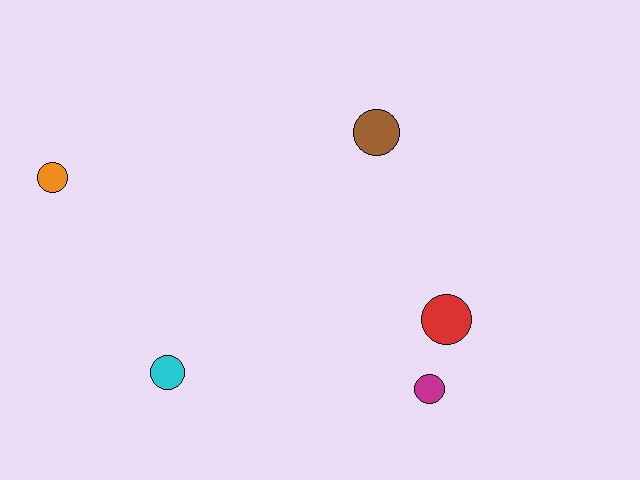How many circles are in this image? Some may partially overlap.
There are 5 circles.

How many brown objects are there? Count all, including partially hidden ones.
There is 1 brown object.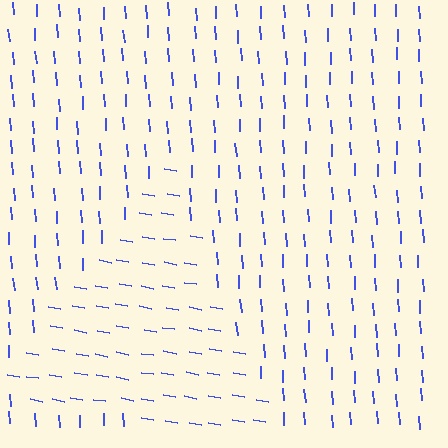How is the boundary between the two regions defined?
The boundary is defined purely by a change in line orientation (approximately 77 degrees difference). All lines are the same color and thickness.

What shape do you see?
I see a triangle.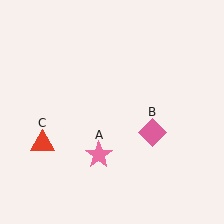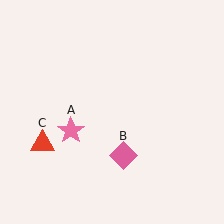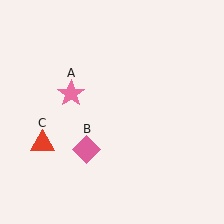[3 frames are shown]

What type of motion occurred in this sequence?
The pink star (object A), pink diamond (object B) rotated clockwise around the center of the scene.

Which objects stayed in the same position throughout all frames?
Red triangle (object C) remained stationary.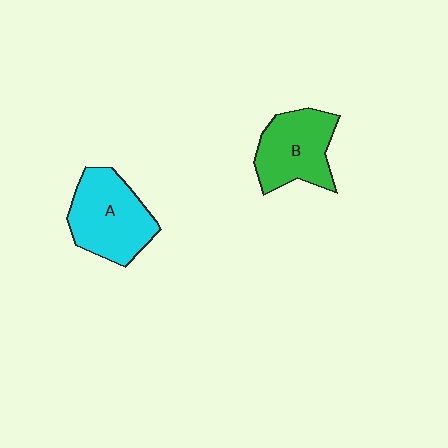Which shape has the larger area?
Shape A (cyan).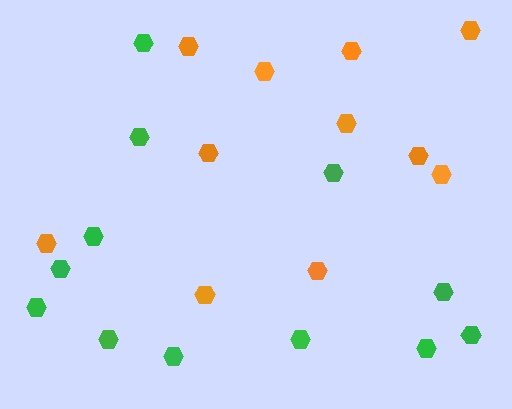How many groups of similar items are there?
There are 2 groups: one group of orange hexagons (11) and one group of green hexagons (12).